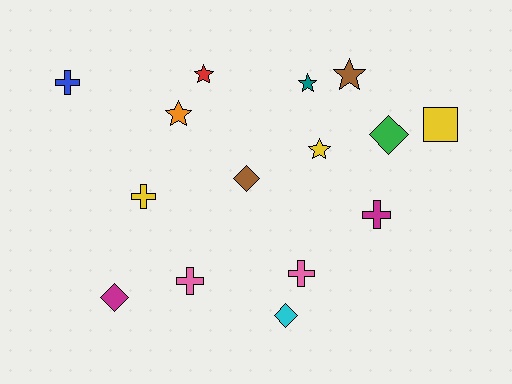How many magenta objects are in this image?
There are 2 magenta objects.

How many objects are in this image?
There are 15 objects.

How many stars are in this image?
There are 5 stars.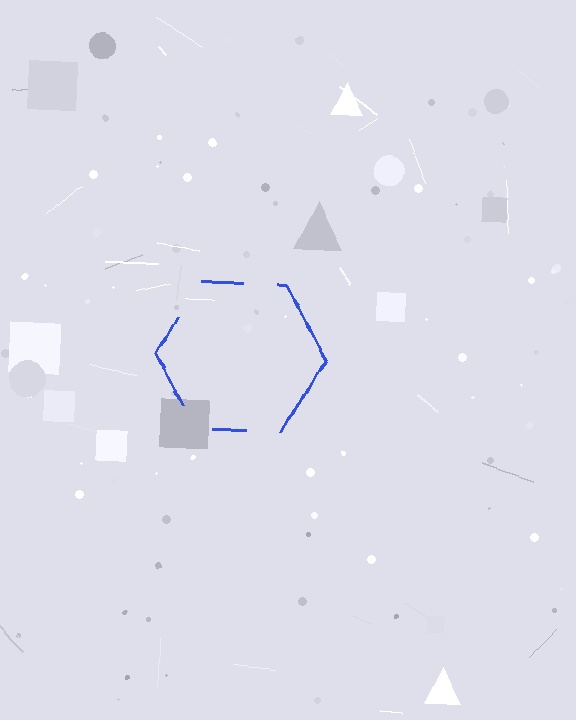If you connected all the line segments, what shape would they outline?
They would outline a hexagon.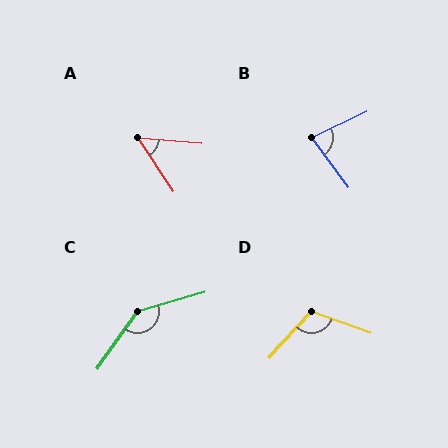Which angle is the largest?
C, at approximately 141 degrees.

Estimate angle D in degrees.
Approximately 112 degrees.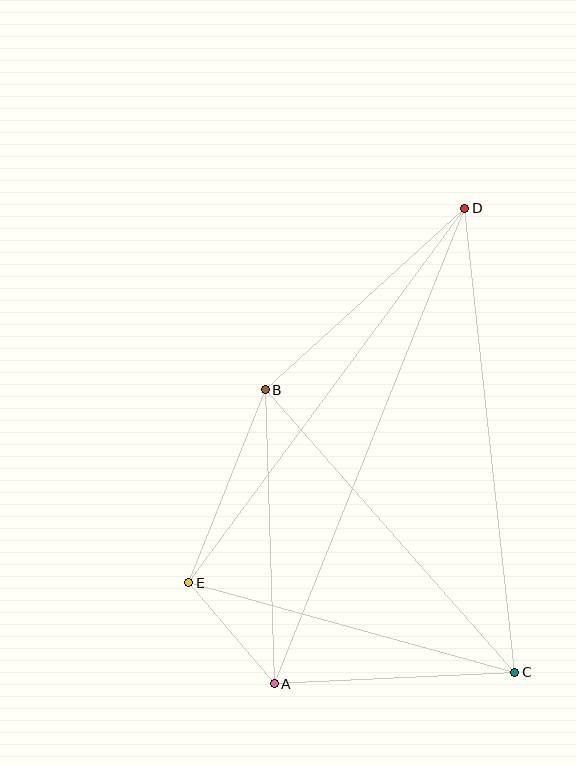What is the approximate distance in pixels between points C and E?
The distance between C and E is approximately 338 pixels.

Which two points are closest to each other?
Points A and E are closest to each other.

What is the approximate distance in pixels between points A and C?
The distance between A and C is approximately 241 pixels.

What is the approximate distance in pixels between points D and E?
The distance between D and E is approximately 465 pixels.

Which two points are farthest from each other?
Points A and D are farthest from each other.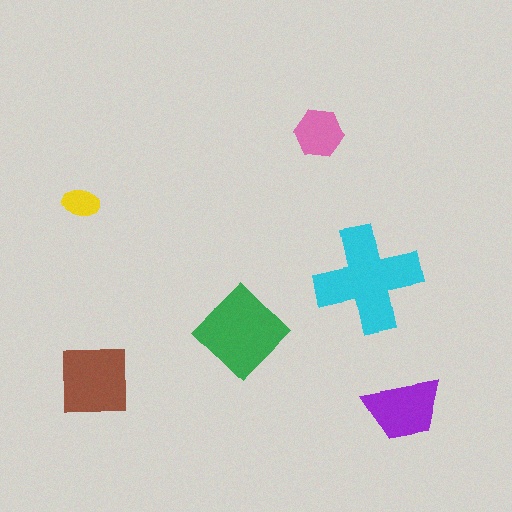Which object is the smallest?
The yellow ellipse.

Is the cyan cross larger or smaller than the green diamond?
Larger.